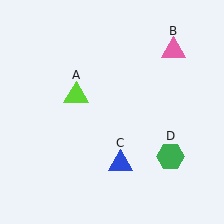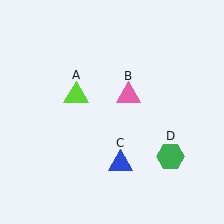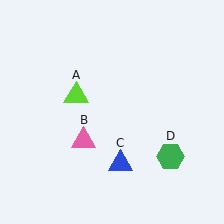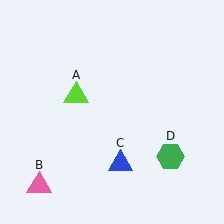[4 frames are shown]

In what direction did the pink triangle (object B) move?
The pink triangle (object B) moved down and to the left.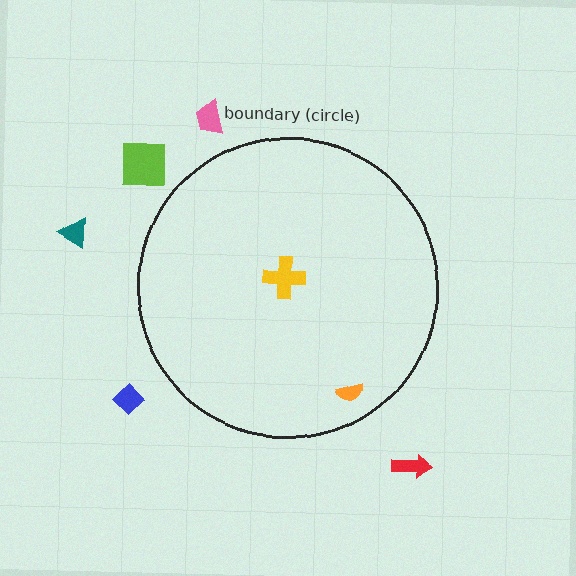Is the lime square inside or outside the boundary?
Outside.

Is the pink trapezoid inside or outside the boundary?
Outside.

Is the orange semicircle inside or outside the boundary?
Inside.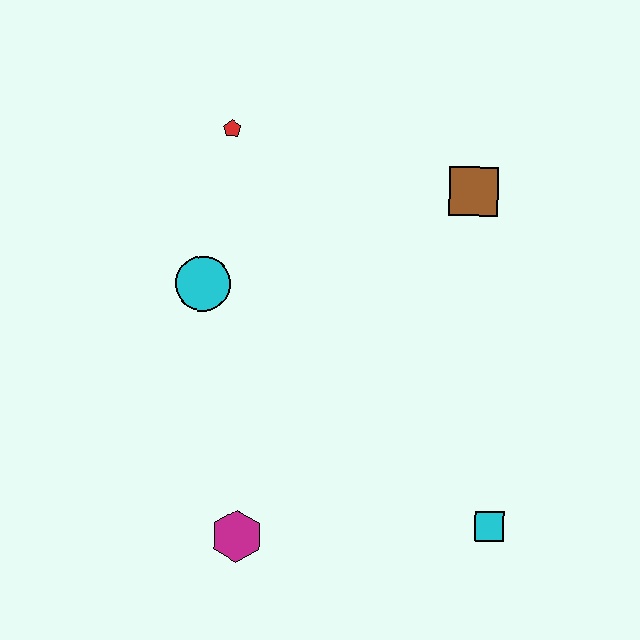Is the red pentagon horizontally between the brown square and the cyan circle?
Yes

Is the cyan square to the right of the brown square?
Yes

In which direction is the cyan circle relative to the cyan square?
The cyan circle is to the left of the cyan square.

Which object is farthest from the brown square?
The magenta hexagon is farthest from the brown square.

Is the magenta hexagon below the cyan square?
Yes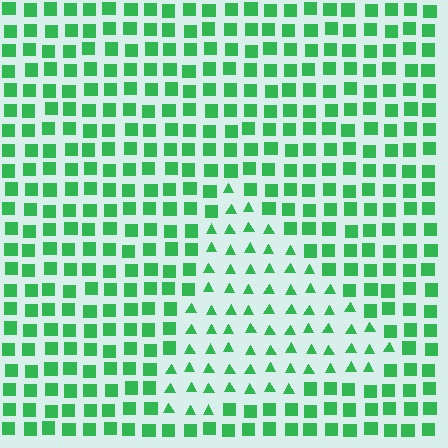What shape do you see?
I see a triangle.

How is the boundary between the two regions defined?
The boundary is defined by a change in element shape: triangles inside vs. squares outside. All elements share the same color and spacing.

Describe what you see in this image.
The image is filled with small green elements arranged in a uniform grid. A triangle-shaped region contains triangles, while the surrounding area contains squares. The boundary is defined purely by the change in element shape.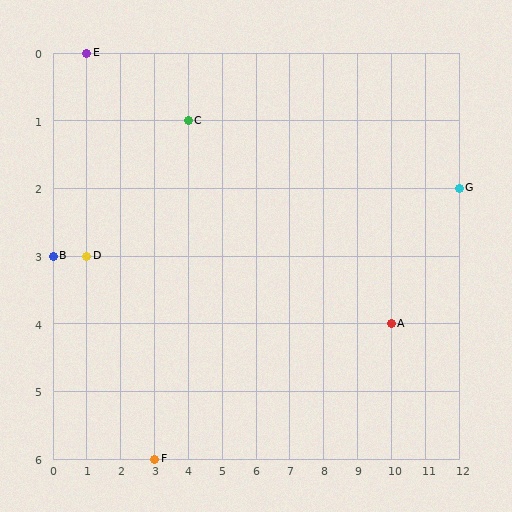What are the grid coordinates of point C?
Point C is at grid coordinates (4, 1).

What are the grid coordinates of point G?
Point G is at grid coordinates (12, 2).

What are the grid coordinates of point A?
Point A is at grid coordinates (10, 4).